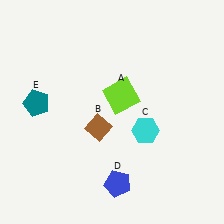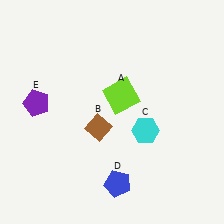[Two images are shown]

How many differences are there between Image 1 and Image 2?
There is 1 difference between the two images.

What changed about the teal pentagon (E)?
In Image 1, E is teal. In Image 2, it changed to purple.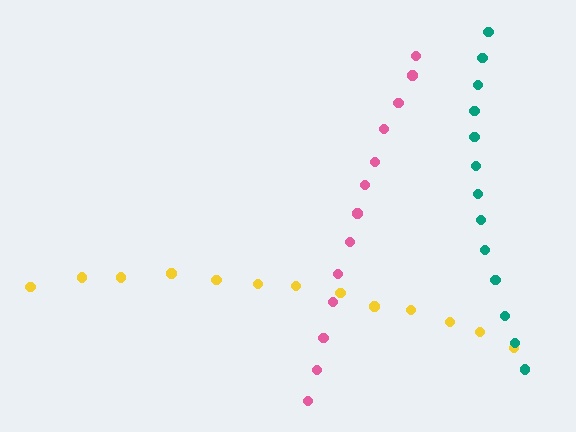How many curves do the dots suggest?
There are 3 distinct paths.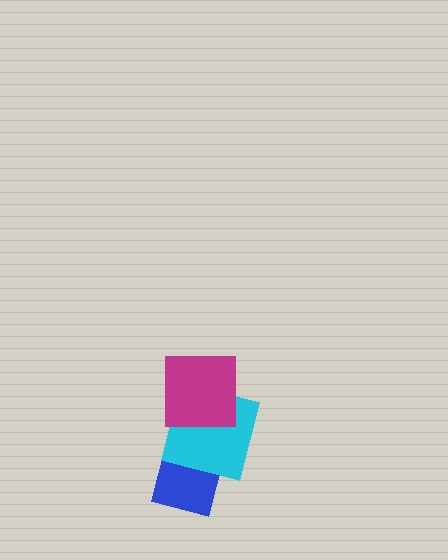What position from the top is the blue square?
The blue square is 3rd from the top.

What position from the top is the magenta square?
The magenta square is 1st from the top.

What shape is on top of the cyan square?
The magenta square is on top of the cyan square.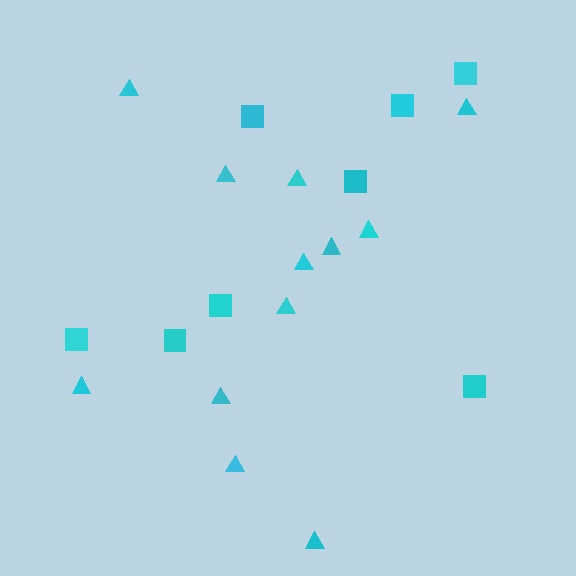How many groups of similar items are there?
There are 2 groups: one group of triangles (12) and one group of squares (8).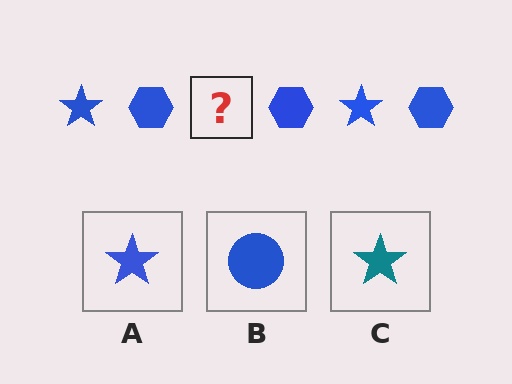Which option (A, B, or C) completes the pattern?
A.